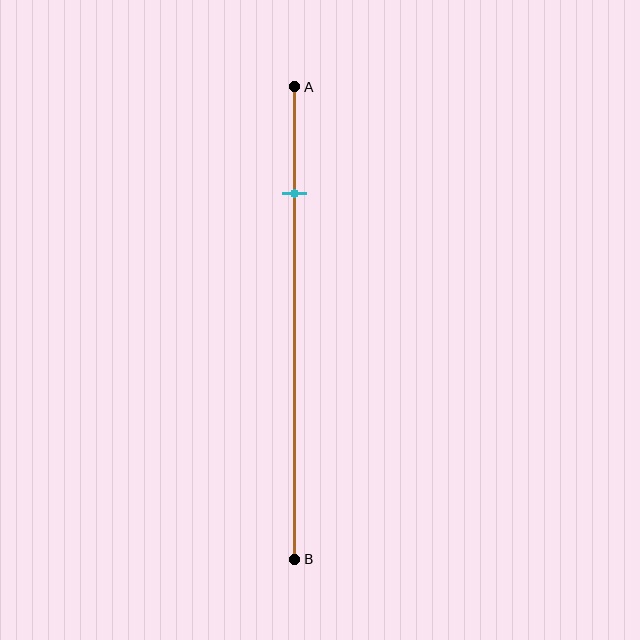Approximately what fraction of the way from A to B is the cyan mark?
The cyan mark is approximately 25% of the way from A to B.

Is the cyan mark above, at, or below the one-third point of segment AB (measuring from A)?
The cyan mark is above the one-third point of segment AB.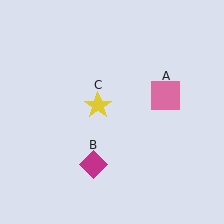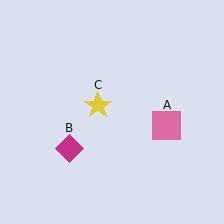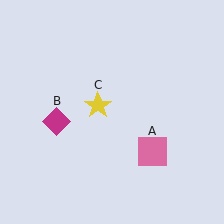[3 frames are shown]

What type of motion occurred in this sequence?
The pink square (object A), magenta diamond (object B) rotated clockwise around the center of the scene.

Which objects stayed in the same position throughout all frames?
Yellow star (object C) remained stationary.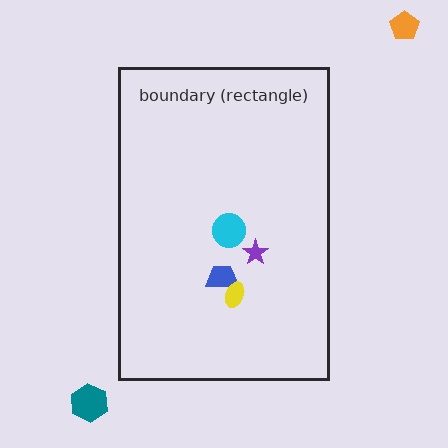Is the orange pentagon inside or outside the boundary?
Outside.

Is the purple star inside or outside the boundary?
Inside.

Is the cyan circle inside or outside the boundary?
Inside.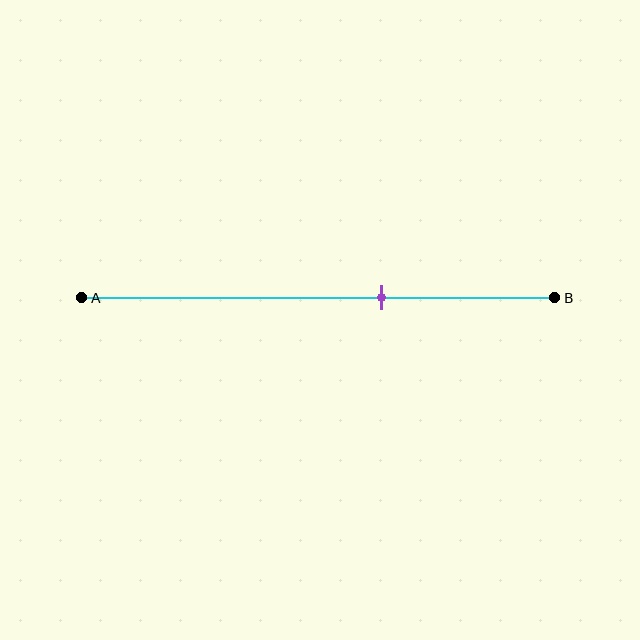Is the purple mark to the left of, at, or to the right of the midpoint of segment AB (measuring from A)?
The purple mark is to the right of the midpoint of segment AB.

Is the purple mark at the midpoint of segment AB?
No, the mark is at about 65% from A, not at the 50% midpoint.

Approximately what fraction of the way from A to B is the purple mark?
The purple mark is approximately 65% of the way from A to B.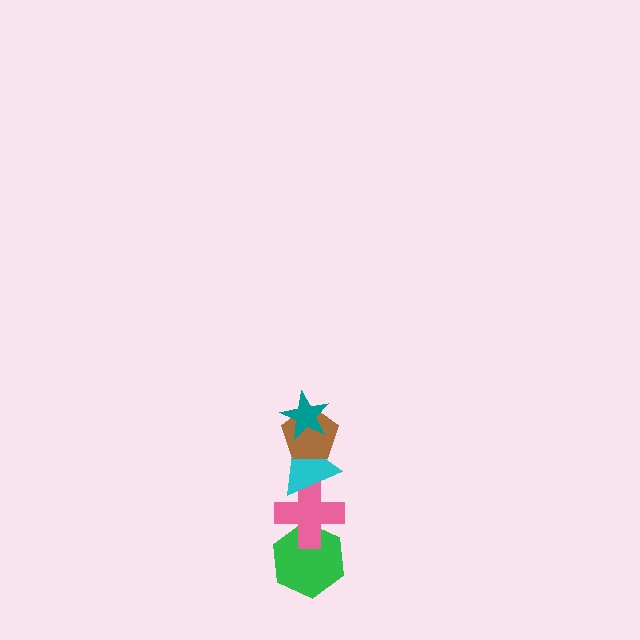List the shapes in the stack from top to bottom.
From top to bottom: the teal star, the brown pentagon, the cyan triangle, the pink cross, the green hexagon.